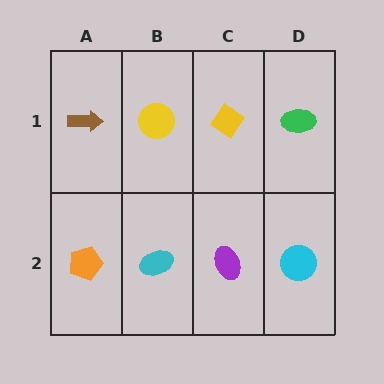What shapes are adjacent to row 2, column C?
A yellow diamond (row 1, column C), a cyan ellipse (row 2, column B), a cyan circle (row 2, column D).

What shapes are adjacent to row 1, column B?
A cyan ellipse (row 2, column B), a brown arrow (row 1, column A), a yellow diamond (row 1, column C).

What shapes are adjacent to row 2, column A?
A brown arrow (row 1, column A), a cyan ellipse (row 2, column B).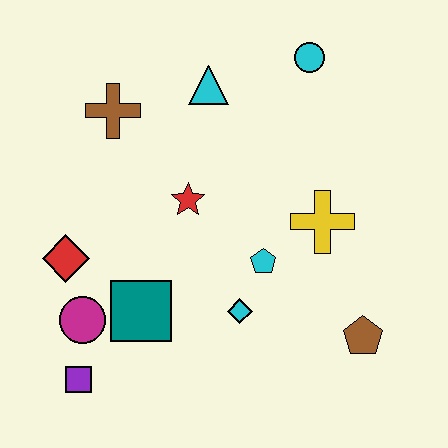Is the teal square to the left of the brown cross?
No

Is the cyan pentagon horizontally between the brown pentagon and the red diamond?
Yes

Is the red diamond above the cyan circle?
No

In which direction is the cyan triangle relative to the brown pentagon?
The cyan triangle is above the brown pentagon.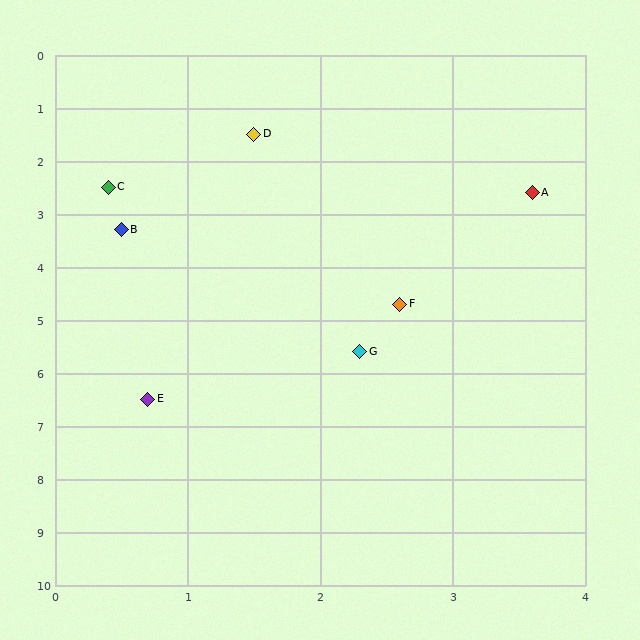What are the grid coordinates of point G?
Point G is at approximately (2.3, 5.6).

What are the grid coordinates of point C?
Point C is at approximately (0.4, 2.5).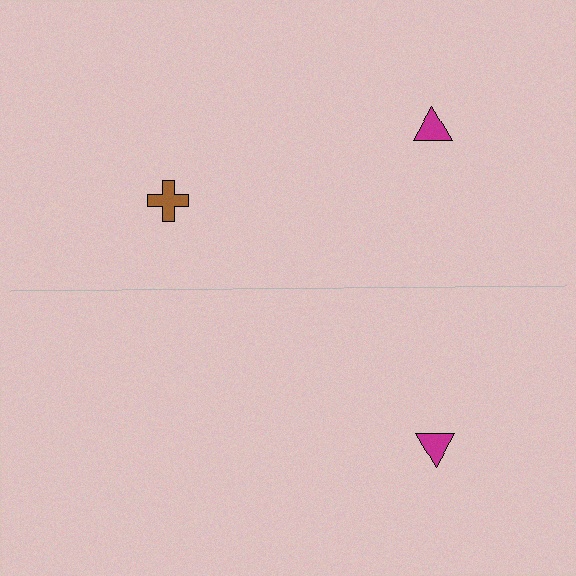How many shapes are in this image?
There are 3 shapes in this image.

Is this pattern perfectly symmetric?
No, the pattern is not perfectly symmetric. A brown cross is missing from the bottom side.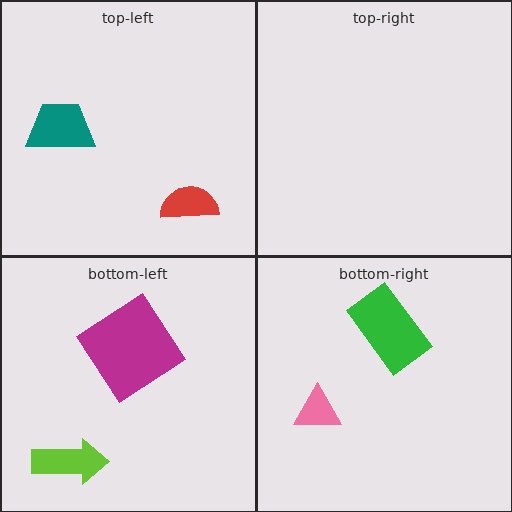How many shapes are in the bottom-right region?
2.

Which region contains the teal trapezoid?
The top-left region.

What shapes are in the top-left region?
The red semicircle, the teal trapezoid.